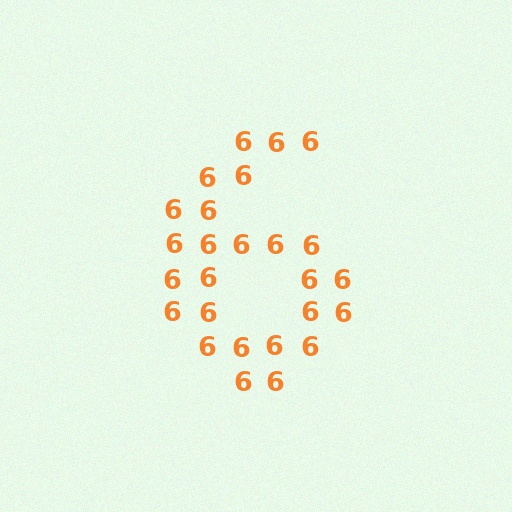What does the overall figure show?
The overall figure shows the digit 6.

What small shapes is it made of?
It is made of small digit 6's.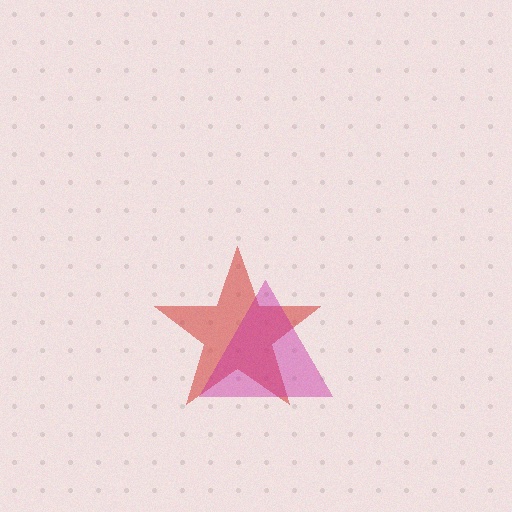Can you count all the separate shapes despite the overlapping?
Yes, there are 2 separate shapes.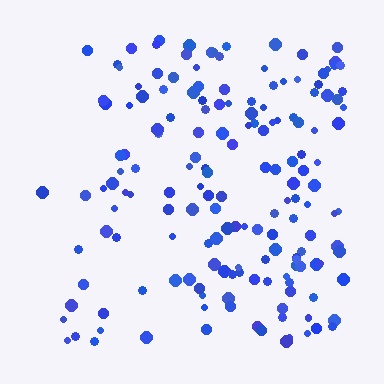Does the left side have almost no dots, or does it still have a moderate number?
Still a moderate number, just noticeably fewer than the right.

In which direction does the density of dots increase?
From left to right, with the right side densest.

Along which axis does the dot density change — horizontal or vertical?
Horizontal.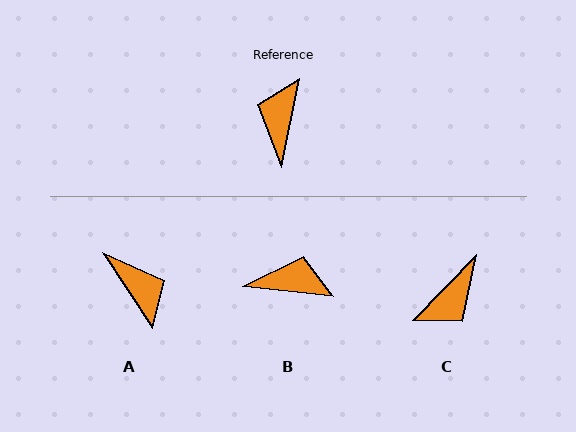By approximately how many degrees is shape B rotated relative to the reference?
Approximately 85 degrees clockwise.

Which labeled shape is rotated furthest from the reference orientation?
C, about 148 degrees away.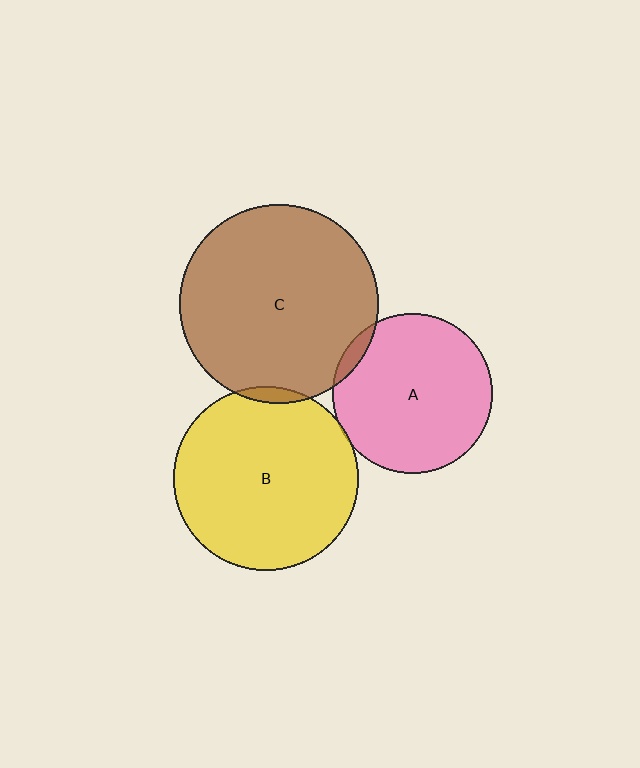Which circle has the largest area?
Circle C (brown).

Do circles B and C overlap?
Yes.